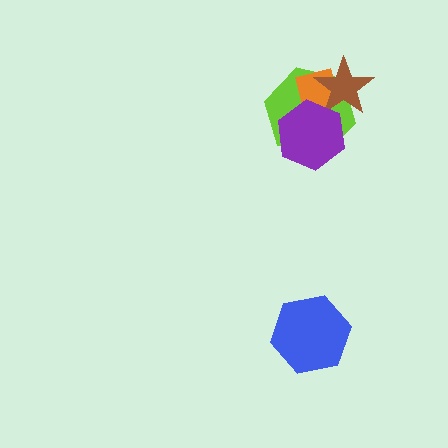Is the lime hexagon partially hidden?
Yes, it is partially covered by another shape.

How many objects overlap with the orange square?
3 objects overlap with the orange square.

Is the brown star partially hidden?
Yes, it is partially covered by another shape.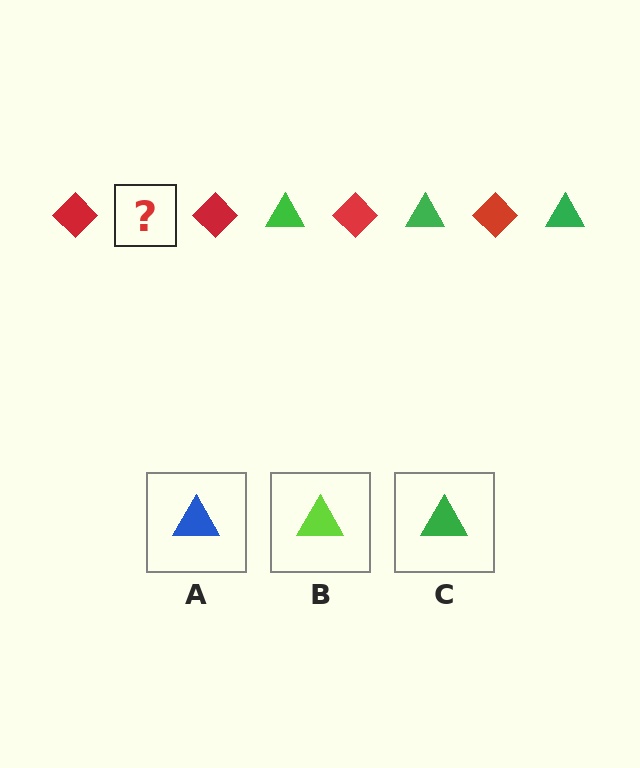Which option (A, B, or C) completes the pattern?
C.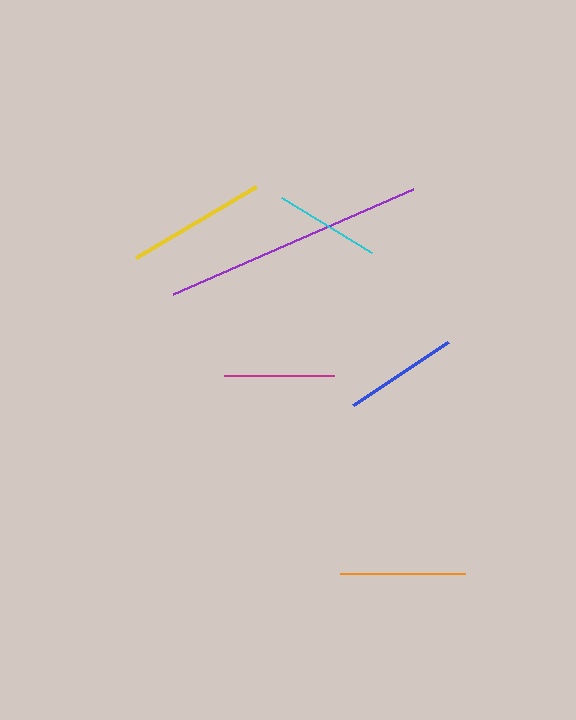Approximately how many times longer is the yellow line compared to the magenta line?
The yellow line is approximately 1.3 times the length of the magenta line.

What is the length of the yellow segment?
The yellow segment is approximately 139 pixels long.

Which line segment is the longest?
The purple line is the longest at approximately 262 pixels.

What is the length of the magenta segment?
The magenta segment is approximately 110 pixels long.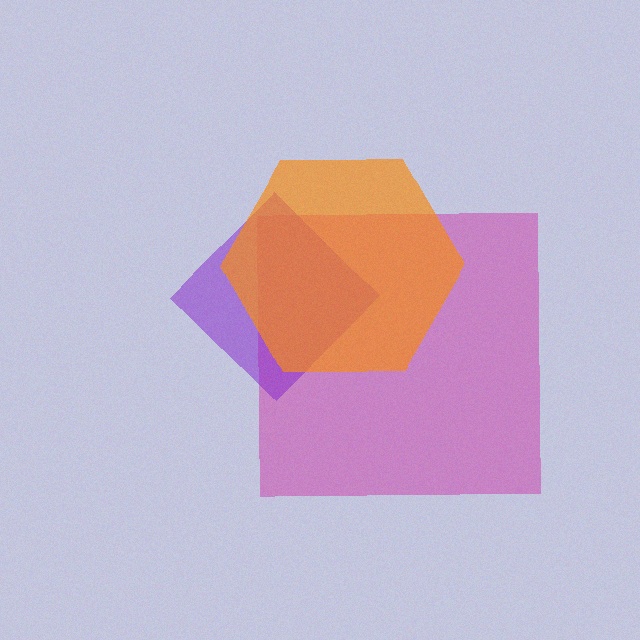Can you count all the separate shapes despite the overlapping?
Yes, there are 3 separate shapes.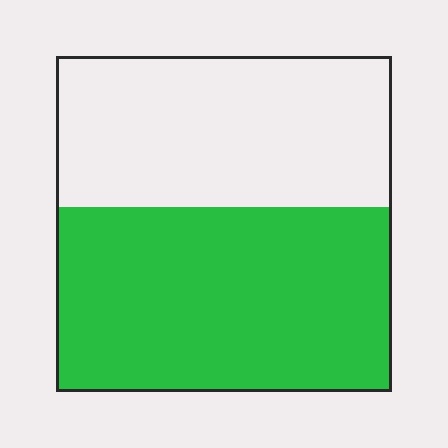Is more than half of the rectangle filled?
Yes.